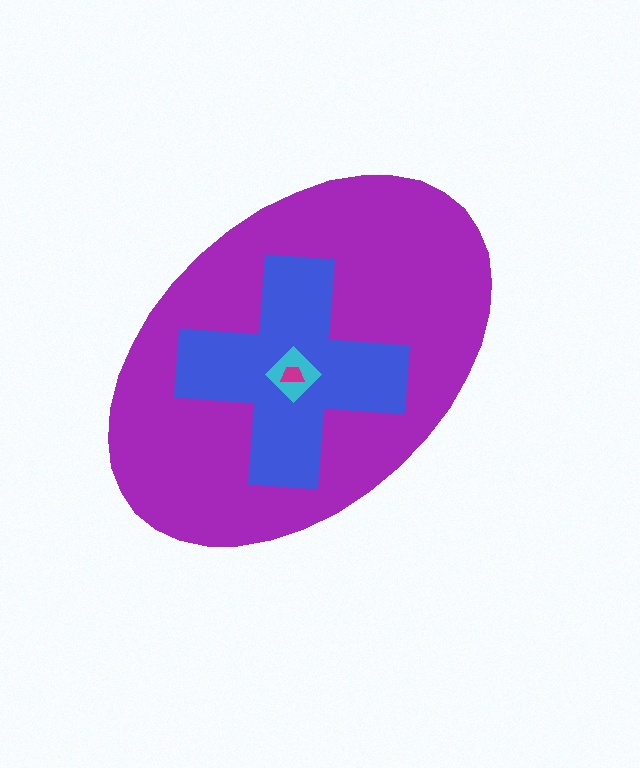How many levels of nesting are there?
4.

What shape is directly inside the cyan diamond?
The magenta trapezoid.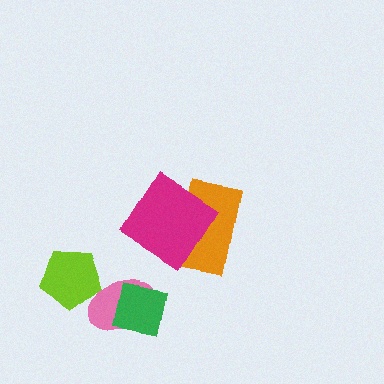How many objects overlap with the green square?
1 object overlaps with the green square.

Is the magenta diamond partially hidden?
No, no other shape covers it.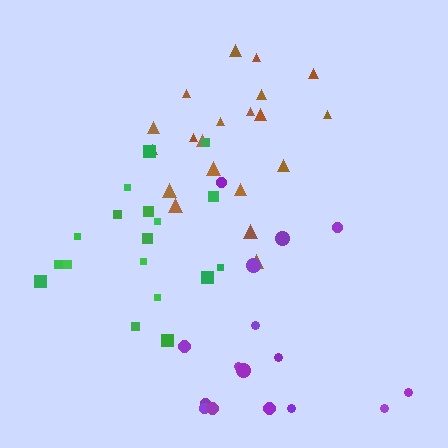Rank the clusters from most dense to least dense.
brown, green, purple.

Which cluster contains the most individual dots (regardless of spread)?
Brown (20).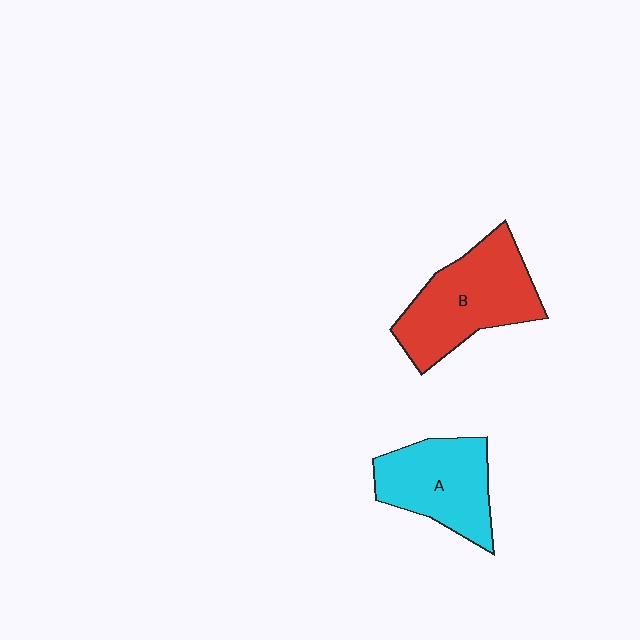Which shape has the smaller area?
Shape A (cyan).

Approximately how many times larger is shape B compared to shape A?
Approximately 1.2 times.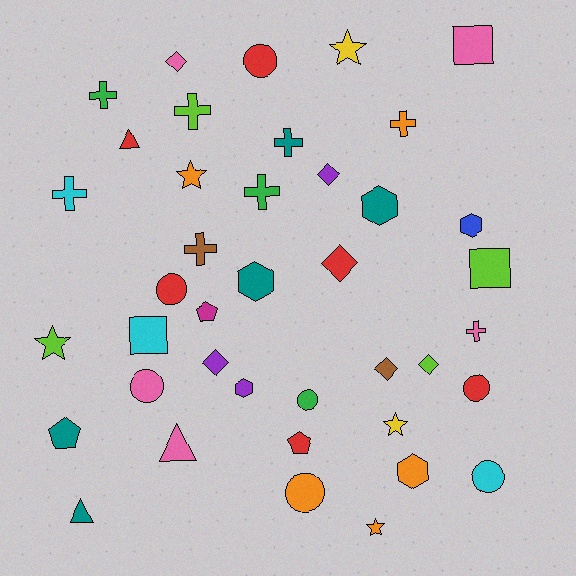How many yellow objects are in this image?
There are 2 yellow objects.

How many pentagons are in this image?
There are 3 pentagons.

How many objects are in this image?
There are 40 objects.